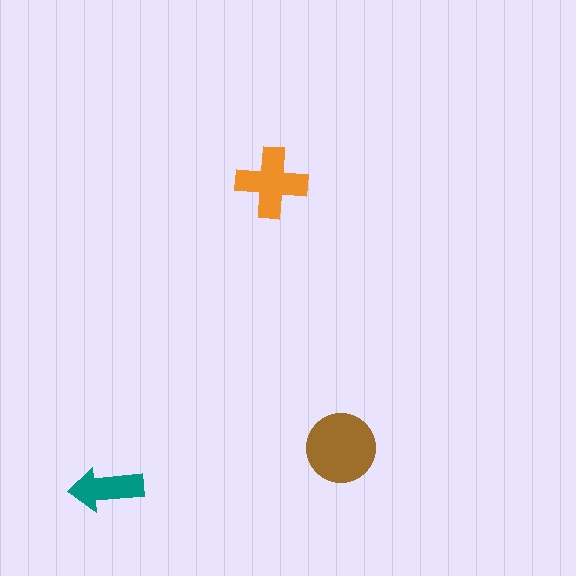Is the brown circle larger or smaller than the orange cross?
Larger.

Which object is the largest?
The brown circle.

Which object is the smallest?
The teal arrow.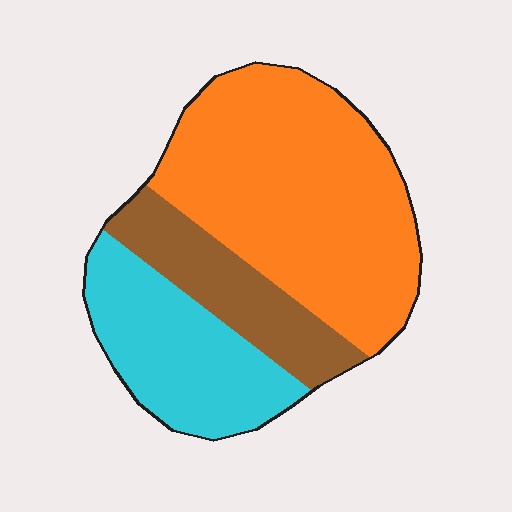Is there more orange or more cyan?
Orange.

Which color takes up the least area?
Brown, at roughly 20%.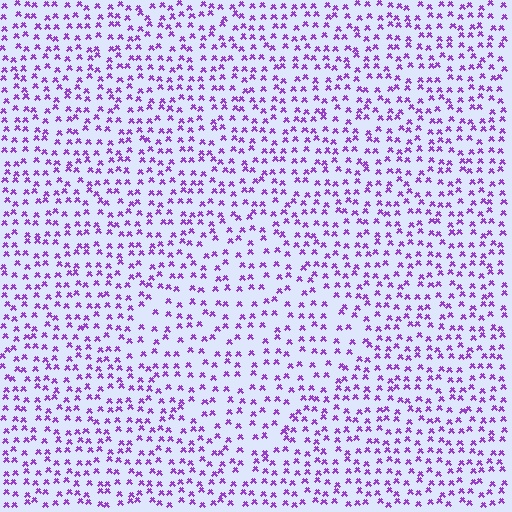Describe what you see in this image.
The image contains small purple elements arranged at two different densities. A diamond-shaped region is visible where the elements are less densely packed than the surrounding area.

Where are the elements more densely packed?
The elements are more densely packed outside the diamond boundary.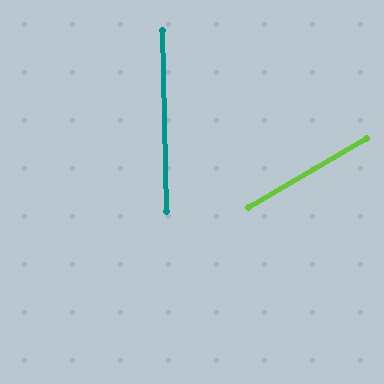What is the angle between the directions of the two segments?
Approximately 61 degrees.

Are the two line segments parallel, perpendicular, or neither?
Neither parallel nor perpendicular — they differ by about 61°.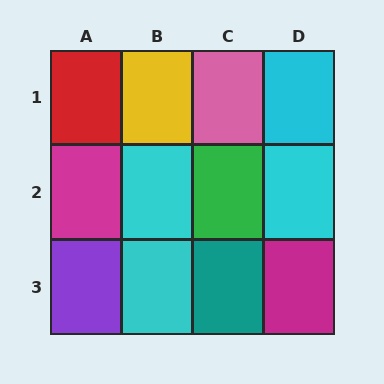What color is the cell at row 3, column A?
Purple.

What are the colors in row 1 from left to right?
Red, yellow, pink, cyan.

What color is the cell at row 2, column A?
Magenta.